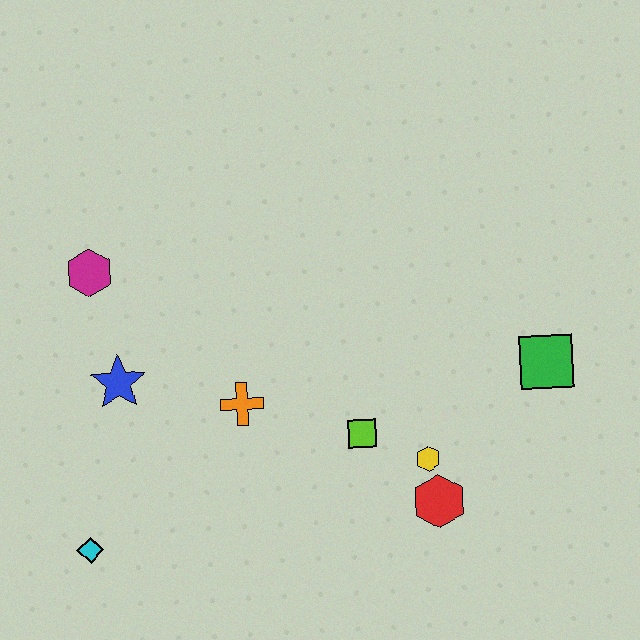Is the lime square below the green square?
Yes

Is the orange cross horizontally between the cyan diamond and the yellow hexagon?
Yes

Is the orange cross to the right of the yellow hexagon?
No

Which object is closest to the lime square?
The yellow hexagon is closest to the lime square.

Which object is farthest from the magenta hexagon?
The green square is farthest from the magenta hexagon.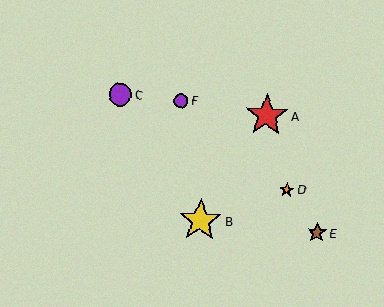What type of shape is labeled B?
Shape B is a yellow star.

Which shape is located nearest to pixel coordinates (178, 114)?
The purple circle (labeled F) at (181, 101) is nearest to that location.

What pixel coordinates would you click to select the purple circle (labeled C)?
Click at (120, 95) to select the purple circle C.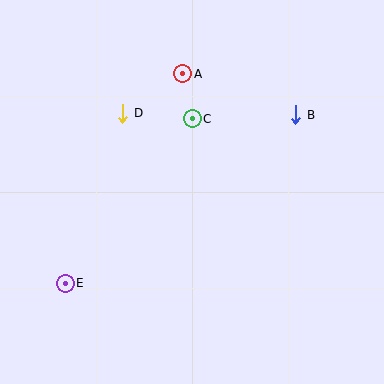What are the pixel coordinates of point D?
Point D is at (123, 113).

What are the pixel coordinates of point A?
Point A is at (183, 74).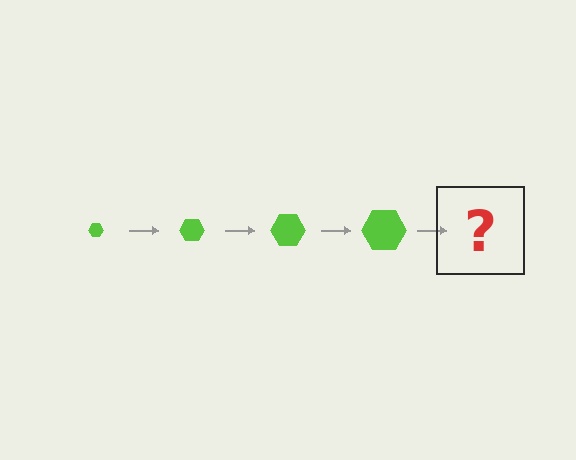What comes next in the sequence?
The next element should be a lime hexagon, larger than the previous one.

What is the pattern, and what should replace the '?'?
The pattern is that the hexagon gets progressively larger each step. The '?' should be a lime hexagon, larger than the previous one.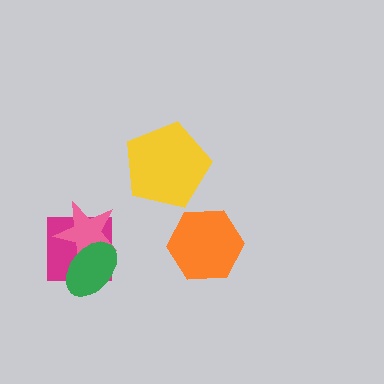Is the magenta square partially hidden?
Yes, it is partially covered by another shape.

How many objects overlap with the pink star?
2 objects overlap with the pink star.